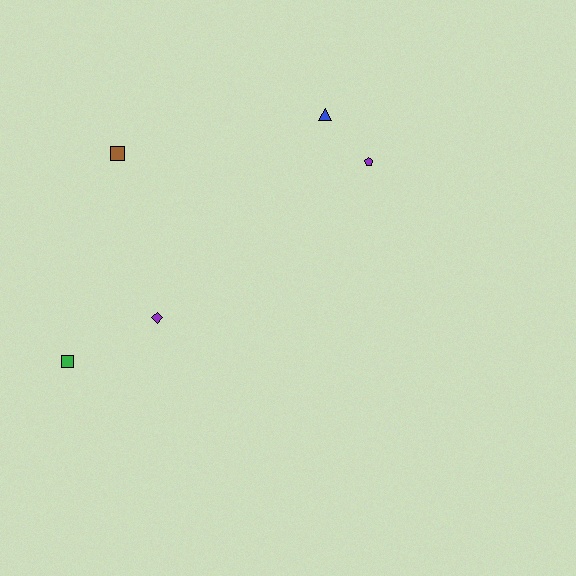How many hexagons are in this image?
There are no hexagons.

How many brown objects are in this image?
There is 1 brown object.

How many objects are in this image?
There are 5 objects.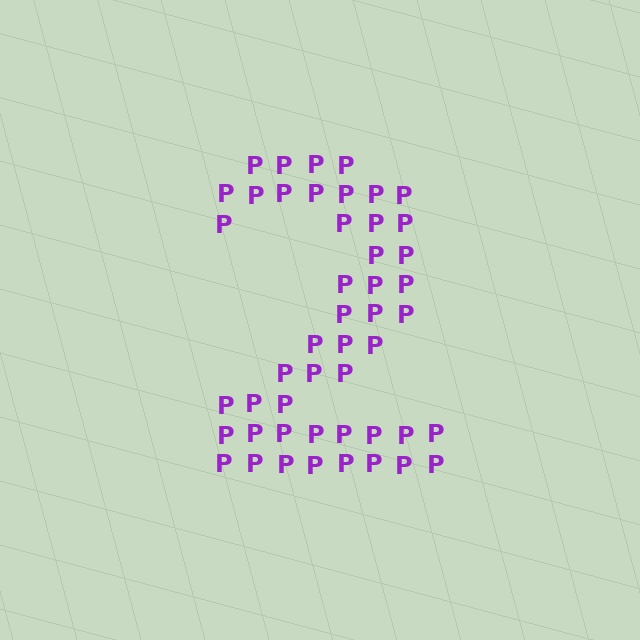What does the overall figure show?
The overall figure shows the digit 2.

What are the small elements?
The small elements are letter P's.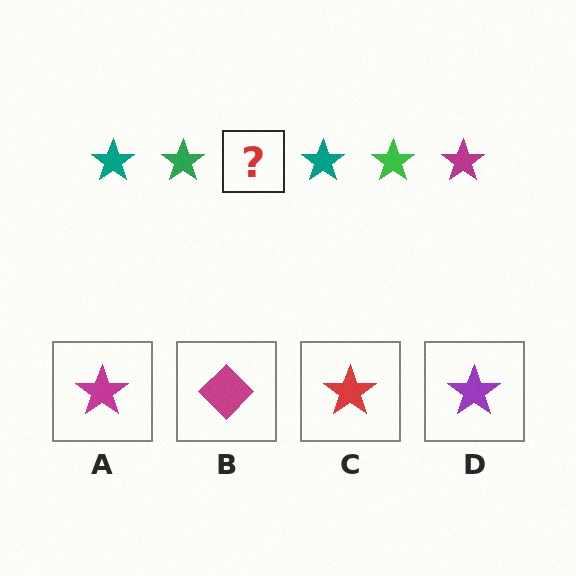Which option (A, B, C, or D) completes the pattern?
A.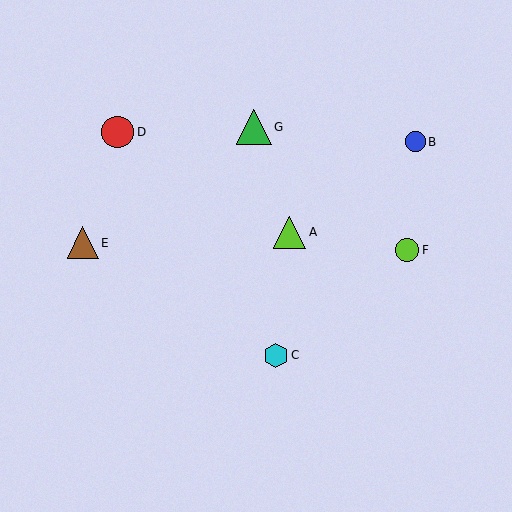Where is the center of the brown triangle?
The center of the brown triangle is at (83, 243).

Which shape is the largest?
The green triangle (labeled G) is the largest.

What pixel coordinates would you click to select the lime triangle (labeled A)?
Click at (289, 232) to select the lime triangle A.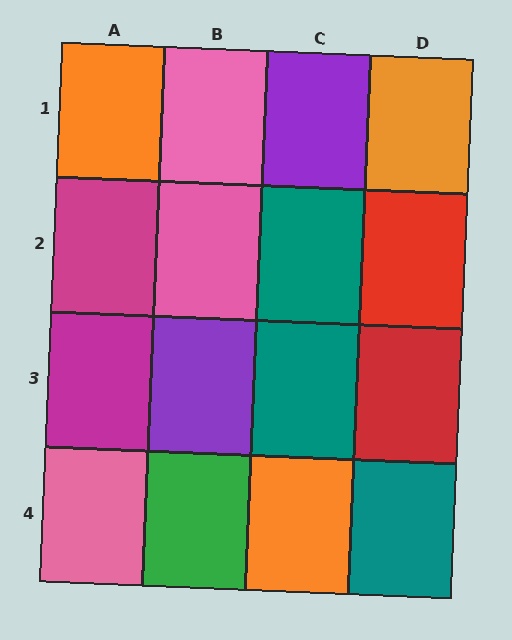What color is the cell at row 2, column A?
Magenta.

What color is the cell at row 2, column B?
Pink.